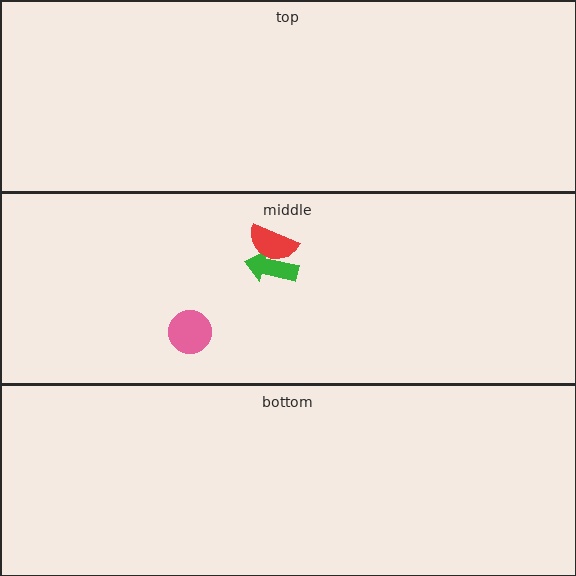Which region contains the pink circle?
The middle region.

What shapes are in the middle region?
The pink circle, the green arrow, the red semicircle.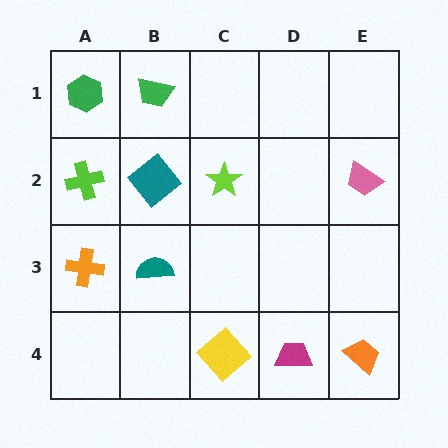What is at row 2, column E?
A pink trapezoid.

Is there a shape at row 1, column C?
No, that cell is empty.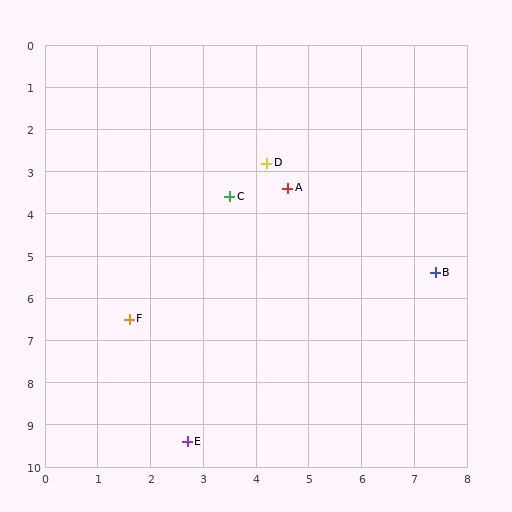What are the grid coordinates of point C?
Point C is at approximately (3.5, 3.6).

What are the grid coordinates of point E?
Point E is at approximately (2.7, 9.4).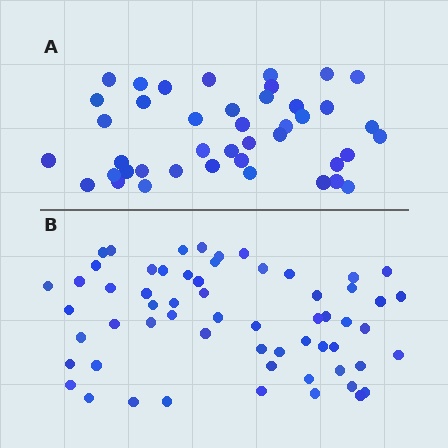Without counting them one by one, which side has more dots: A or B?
Region B (the bottom region) has more dots.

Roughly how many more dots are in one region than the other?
Region B has approximately 20 more dots than region A.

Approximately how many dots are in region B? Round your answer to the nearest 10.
About 60 dots.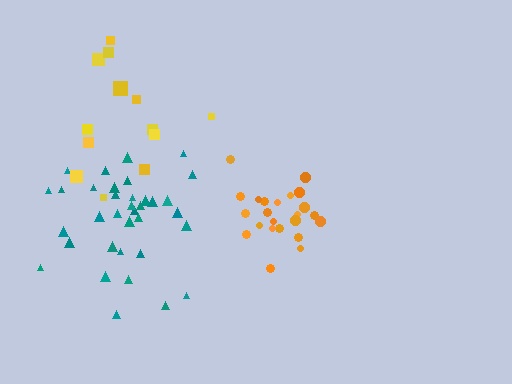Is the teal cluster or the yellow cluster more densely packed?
Teal.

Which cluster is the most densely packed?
Orange.